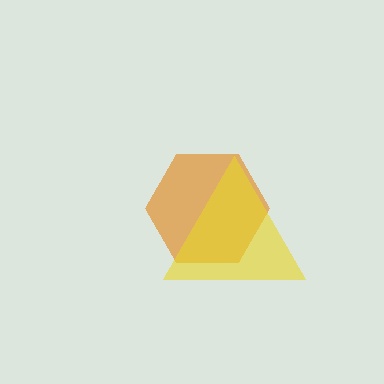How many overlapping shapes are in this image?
There are 2 overlapping shapes in the image.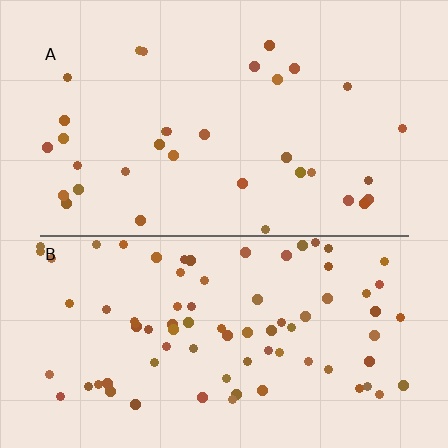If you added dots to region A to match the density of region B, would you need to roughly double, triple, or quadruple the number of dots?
Approximately double.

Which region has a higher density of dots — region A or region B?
B (the bottom).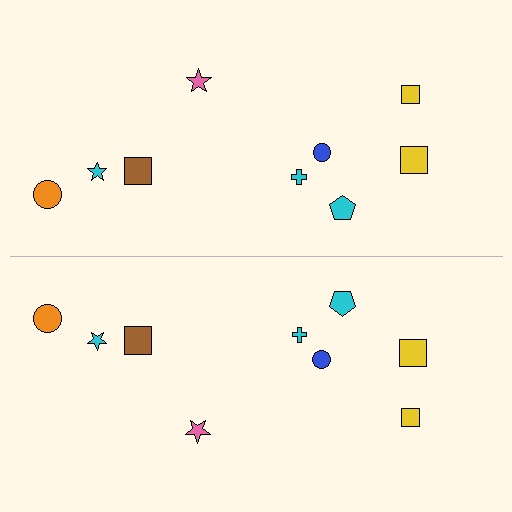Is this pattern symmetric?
Yes, this pattern has bilateral (reflection) symmetry.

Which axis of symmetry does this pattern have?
The pattern has a horizontal axis of symmetry running through the center of the image.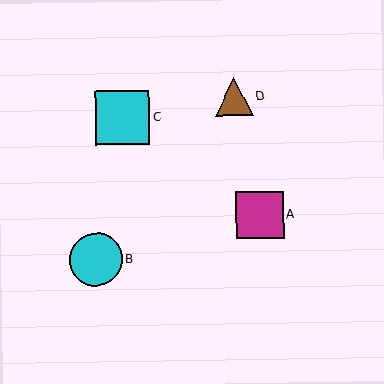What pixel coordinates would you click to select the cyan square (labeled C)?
Click at (122, 118) to select the cyan square C.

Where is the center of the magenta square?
The center of the magenta square is at (260, 215).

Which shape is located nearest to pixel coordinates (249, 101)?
The brown triangle (labeled D) at (234, 97) is nearest to that location.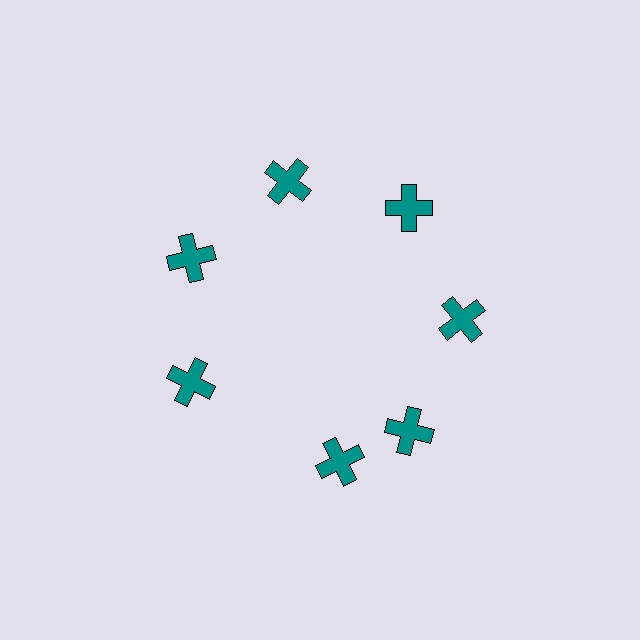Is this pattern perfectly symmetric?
No. The 7 teal crosses are arranged in a ring, but one element near the 6 o'clock position is rotated out of alignment along the ring, breaking the 7-fold rotational symmetry.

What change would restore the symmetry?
The symmetry would be restored by rotating it back into even spacing with its neighbors so that all 7 crosses sit at equal angles and equal distance from the center.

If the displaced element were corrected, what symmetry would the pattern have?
It would have 7-fold rotational symmetry — the pattern would map onto itself every 51 degrees.